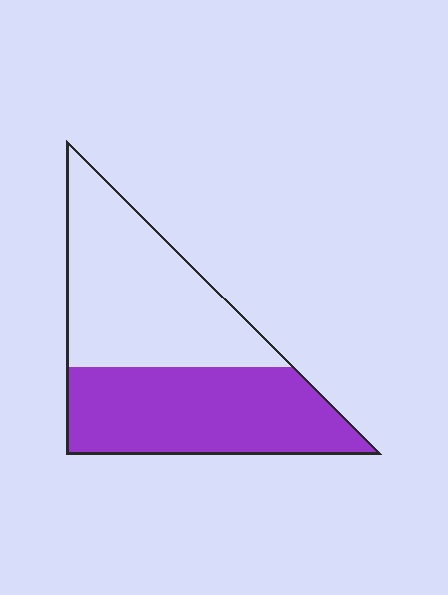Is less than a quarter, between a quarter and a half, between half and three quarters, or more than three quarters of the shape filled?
Between a quarter and a half.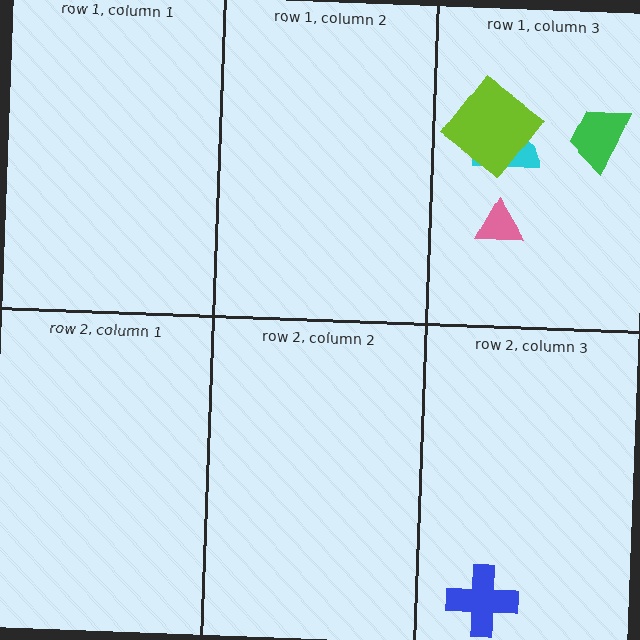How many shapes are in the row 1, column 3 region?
4.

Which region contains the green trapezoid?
The row 1, column 3 region.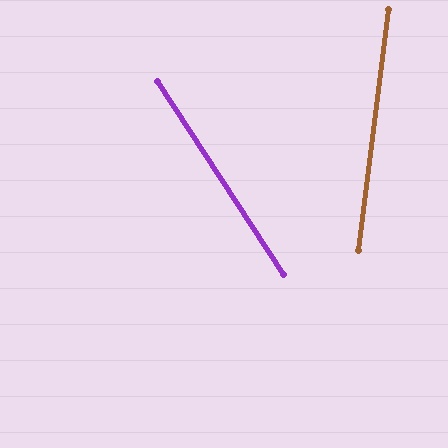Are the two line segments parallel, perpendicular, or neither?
Neither parallel nor perpendicular — they differ by about 40°.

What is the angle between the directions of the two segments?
Approximately 40 degrees.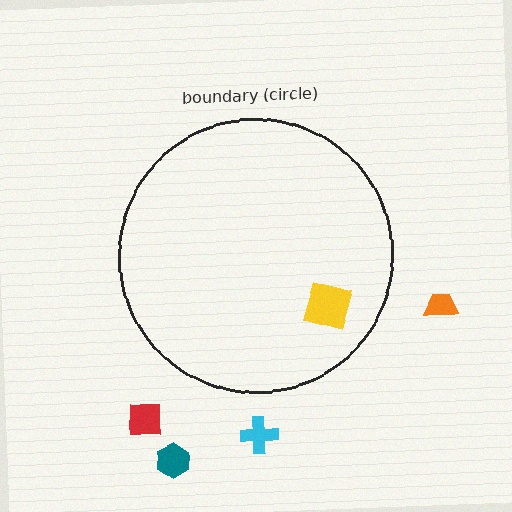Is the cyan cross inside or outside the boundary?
Outside.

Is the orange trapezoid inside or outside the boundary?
Outside.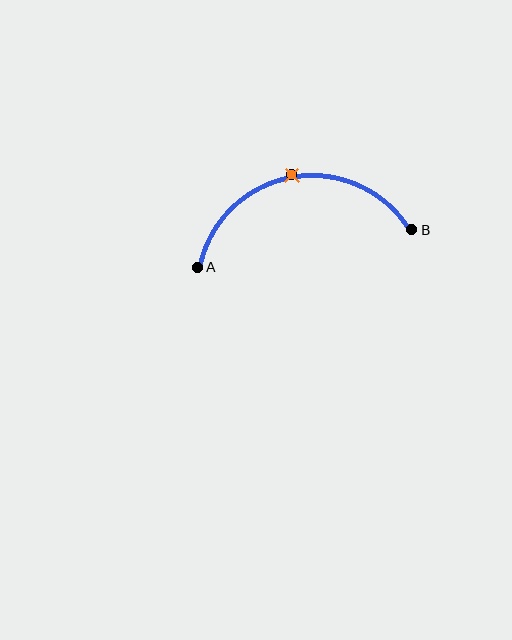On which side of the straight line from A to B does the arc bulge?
The arc bulges above the straight line connecting A and B.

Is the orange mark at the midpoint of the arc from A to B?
Yes. The orange mark lies on the arc at equal arc-length from both A and B — it is the arc midpoint.